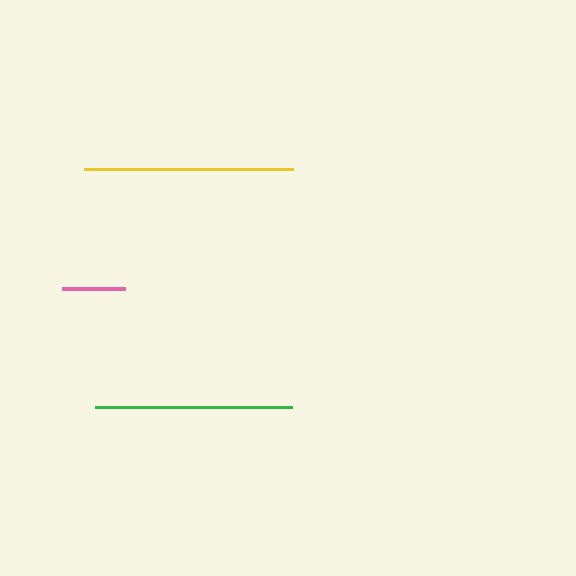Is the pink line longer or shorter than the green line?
The green line is longer than the pink line.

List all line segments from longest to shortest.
From longest to shortest: yellow, green, pink.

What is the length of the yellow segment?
The yellow segment is approximately 209 pixels long.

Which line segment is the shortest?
The pink line is the shortest at approximately 62 pixels.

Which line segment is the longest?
The yellow line is the longest at approximately 209 pixels.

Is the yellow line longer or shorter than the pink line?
The yellow line is longer than the pink line.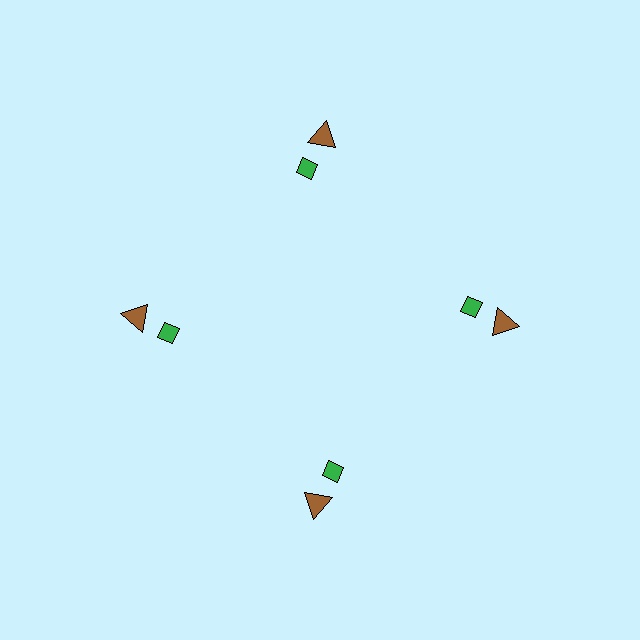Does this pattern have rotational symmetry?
Yes, this pattern has 4-fold rotational symmetry. It looks the same after rotating 90 degrees around the center.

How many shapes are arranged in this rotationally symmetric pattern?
There are 8 shapes, arranged in 4 groups of 2.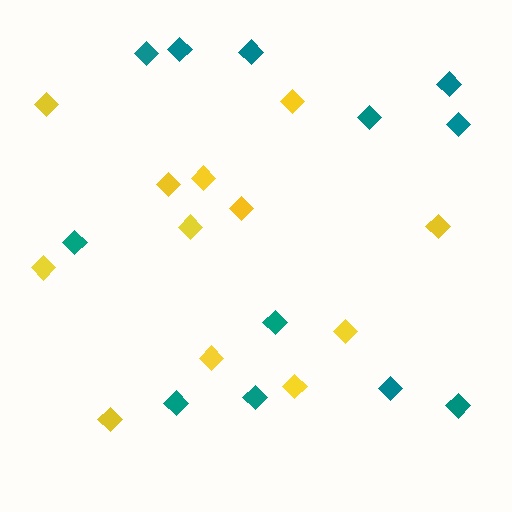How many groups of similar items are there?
There are 2 groups: one group of teal diamonds (12) and one group of yellow diamonds (12).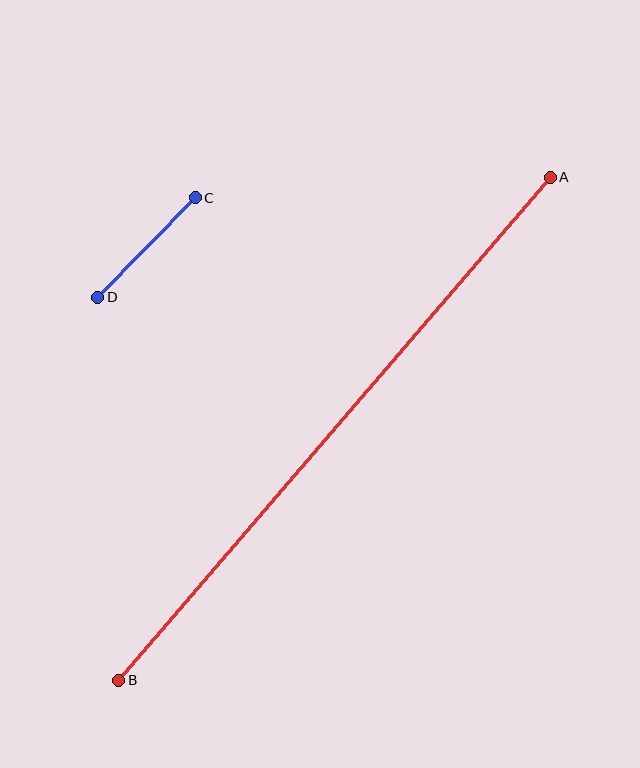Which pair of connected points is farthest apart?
Points A and B are farthest apart.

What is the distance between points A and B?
The distance is approximately 663 pixels.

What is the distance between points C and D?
The distance is approximately 140 pixels.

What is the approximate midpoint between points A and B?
The midpoint is at approximately (334, 429) pixels.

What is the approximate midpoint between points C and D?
The midpoint is at approximately (146, 248) pixels.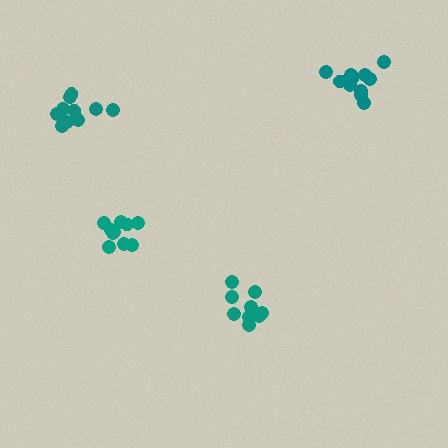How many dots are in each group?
Group 1: 9 dots, Group 2: 10 dots, Group 3: 12 dots, Group 4: 11 dots (42 total).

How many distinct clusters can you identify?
There are 4 distinct clusters.